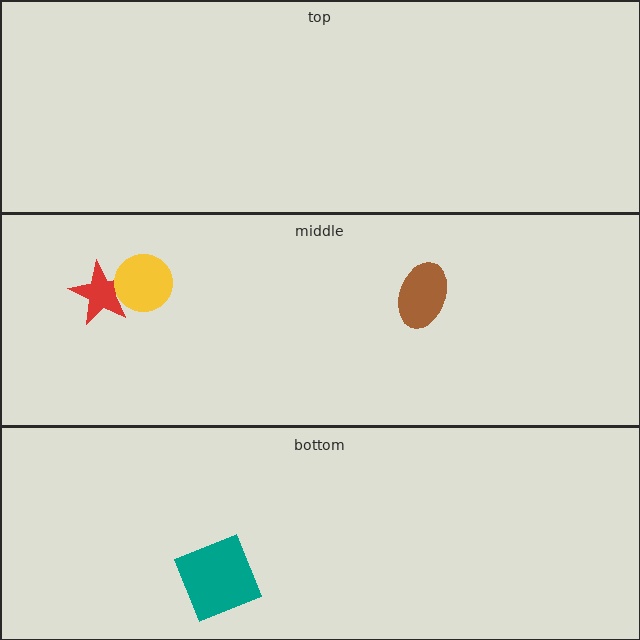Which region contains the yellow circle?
The middle region.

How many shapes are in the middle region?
3.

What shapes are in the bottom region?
The teal square.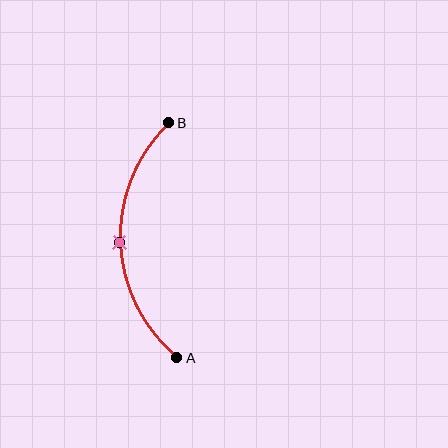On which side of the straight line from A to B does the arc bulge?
The arc bulges to the left of the straight line connecting A and B.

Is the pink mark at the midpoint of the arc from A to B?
Yes. The pink mark lies on the arc at equal arc-length from both A and B — it is the arc midpoint.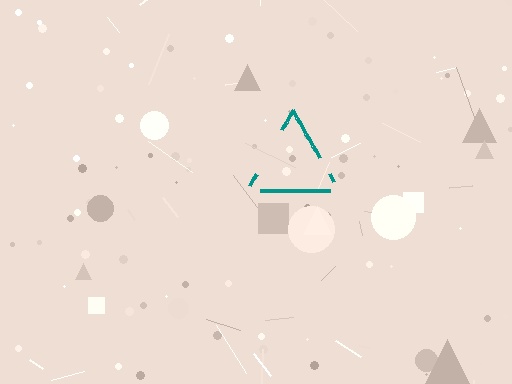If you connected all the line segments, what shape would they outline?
They would outline a triangle.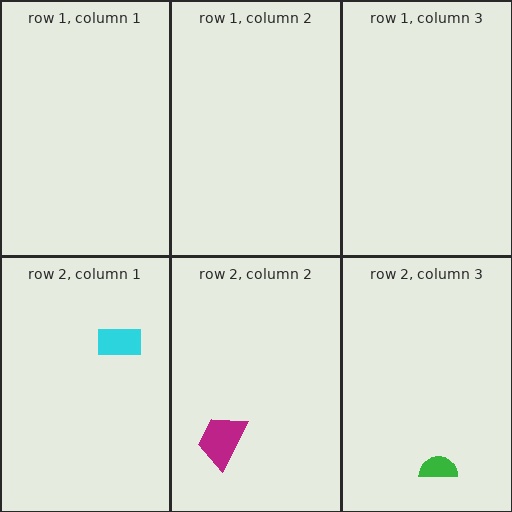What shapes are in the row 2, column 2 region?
The magenta trapezoid.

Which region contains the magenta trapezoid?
The row 2, column 2 region.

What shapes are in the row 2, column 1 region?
The cyan rectangle.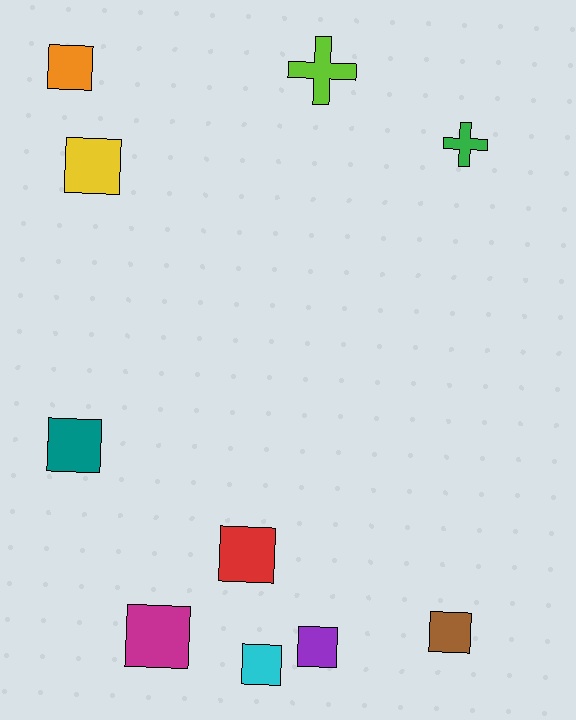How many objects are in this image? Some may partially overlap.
There are 10 objects.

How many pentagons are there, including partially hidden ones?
There are no pentagons.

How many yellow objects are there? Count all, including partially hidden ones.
There is 1 yellow object.